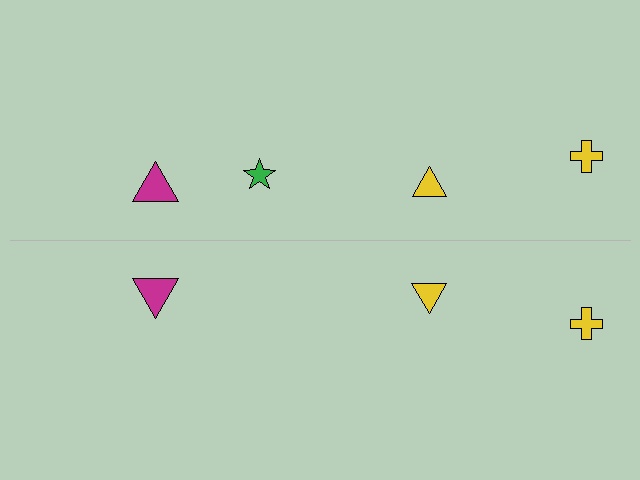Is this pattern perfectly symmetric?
No, the pattern is not perfectly symmetric. A green star is missing from the bottom side.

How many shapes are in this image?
There are 7 shapes in this image.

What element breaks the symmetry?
A green star is missing from the bottom side.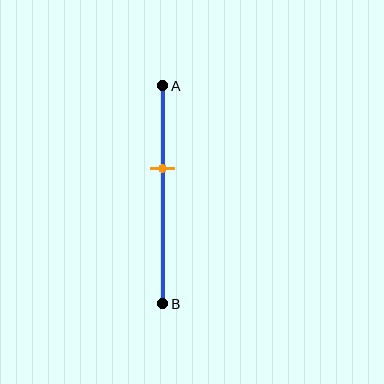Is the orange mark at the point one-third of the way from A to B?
No, the mark is at about 40% from A, not at the 33% one-third point.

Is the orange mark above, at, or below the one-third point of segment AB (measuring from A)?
The orange mark is below the one-third point of segment AB.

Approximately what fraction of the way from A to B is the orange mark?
The orange mark is approximately 40% of the way from A to B.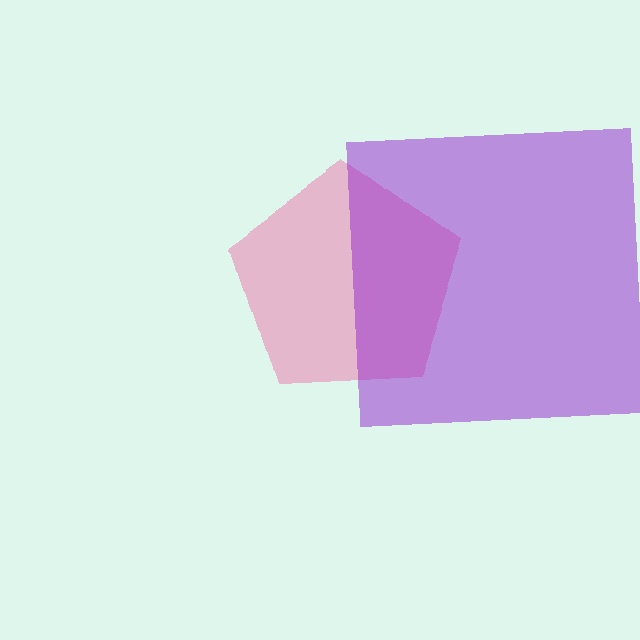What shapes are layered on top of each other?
The layered shapes are: a pink pentagon, a purple square.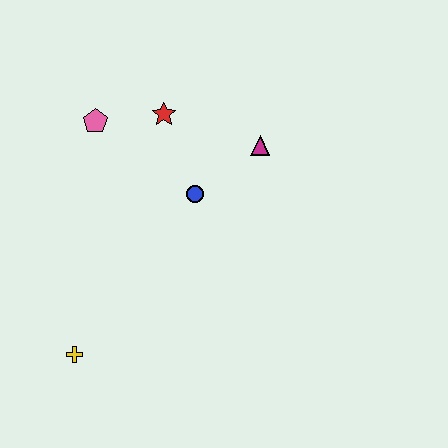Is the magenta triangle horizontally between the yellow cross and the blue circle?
No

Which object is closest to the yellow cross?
The blue circle is closest to the yellow cross.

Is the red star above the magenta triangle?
Yes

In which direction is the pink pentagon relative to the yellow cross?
The pink pentagon is above the yellow cross.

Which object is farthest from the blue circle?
The yellow cross is farthest from the blue circle.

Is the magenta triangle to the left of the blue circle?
No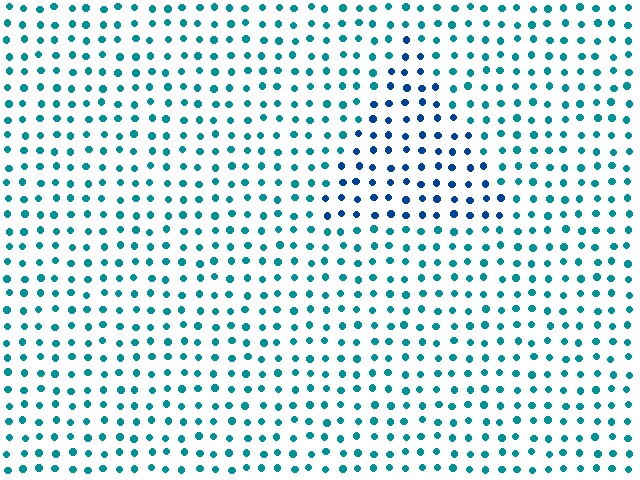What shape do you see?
I see a triangle.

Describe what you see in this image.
The image is filled with small teal elements in a uniform arrangement. A triangle-shaped region is visible where the elements are tinted to a slightly different hue, forming a subtle color boundary.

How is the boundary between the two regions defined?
The boundary is defined purely by a slight shift in hue (about 32 degrees). Spacing, size, and orientation are identical on both sides.